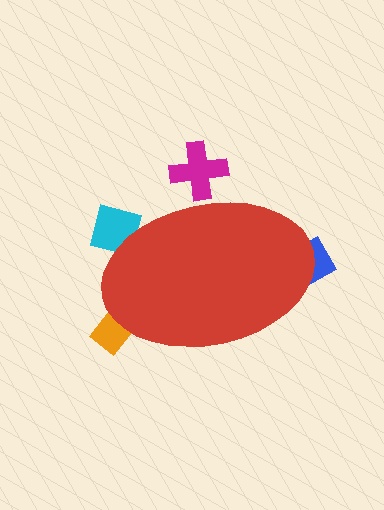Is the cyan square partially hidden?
Yes, the cyan square is partially hidden behind the red ellipse.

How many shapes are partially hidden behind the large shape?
4 shapes are partially hidden.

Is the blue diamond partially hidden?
Yes, the blue diamond is partially hidden behind the red ellipse.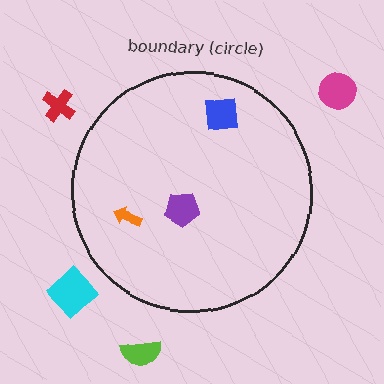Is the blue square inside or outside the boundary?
Inside.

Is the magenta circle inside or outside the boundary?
Outside.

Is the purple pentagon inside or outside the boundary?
Inside.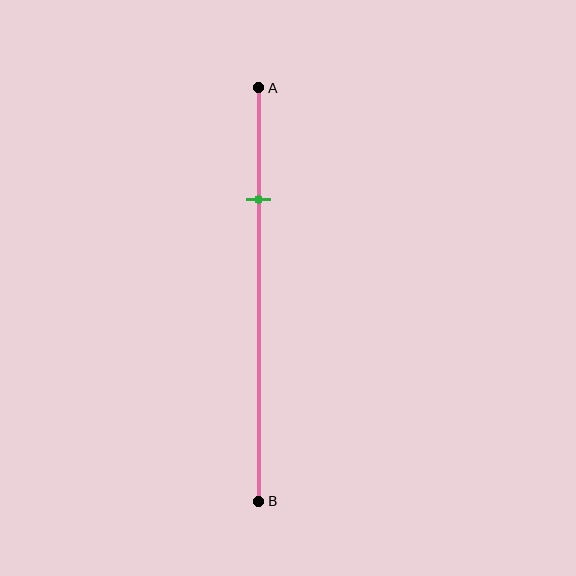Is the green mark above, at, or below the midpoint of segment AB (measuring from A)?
The green mark is above the midpoint of segment AB.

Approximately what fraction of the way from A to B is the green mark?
The green mark is approximately 25% of the way from A to B.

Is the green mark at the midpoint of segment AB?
No, the mark is at about 25% from A, not at the 50% midpoint.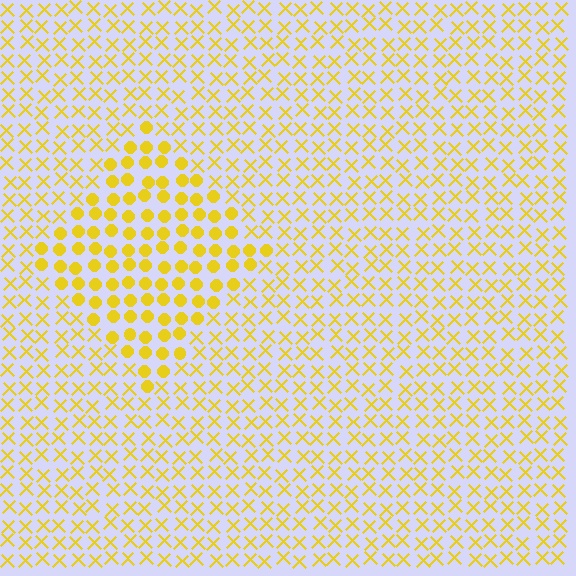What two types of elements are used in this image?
The image uses circles inside the diamond region and X marks outside it.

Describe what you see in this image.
The image is filled with small yellow elements arranged in a uniform grid. A diamond-shaped region contains circles, while the surrounding area contains X marks. The boundary is defined purely by the change in element shape.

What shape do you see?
I see a diamond.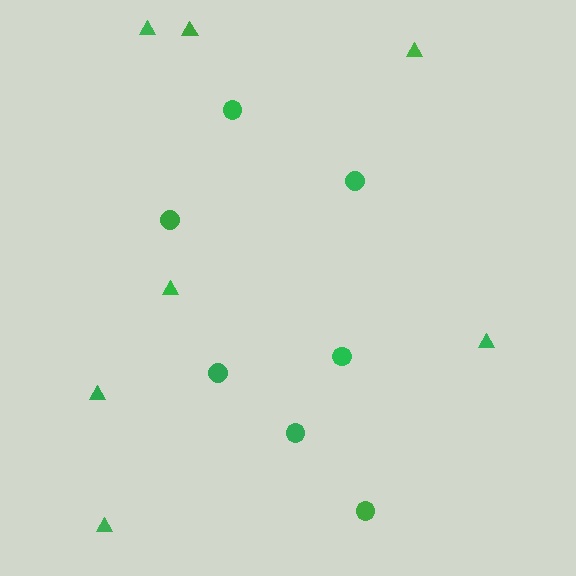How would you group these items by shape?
There are 2 groups: one group of circles (7) and one group of triangles (7).